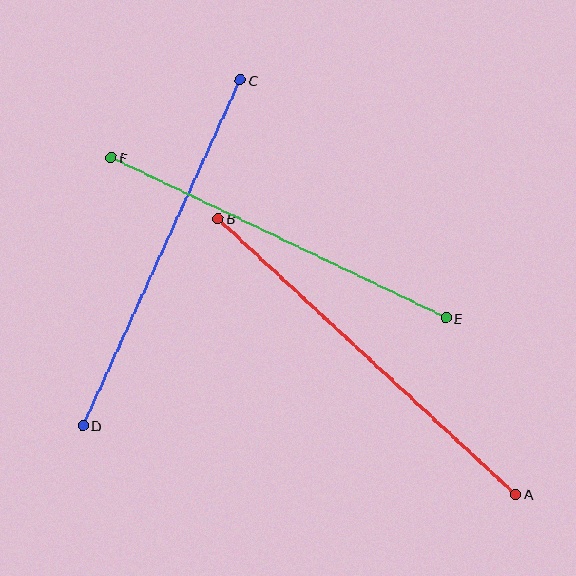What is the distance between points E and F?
The distance is approximately 371 pixels.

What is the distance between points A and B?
The distance is approximately 405 pixels.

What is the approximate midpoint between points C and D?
The midpoint is at approximately (162, 253) pixels.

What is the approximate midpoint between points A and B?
The midpoint is at approximately (367, 356) pixels.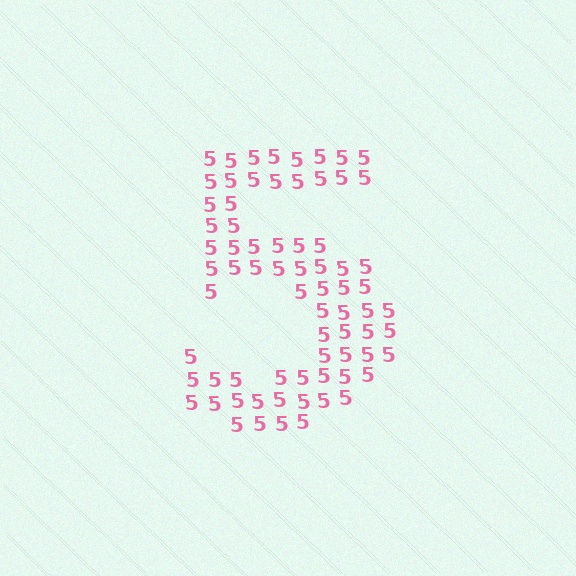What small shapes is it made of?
It is made of small digit 5's.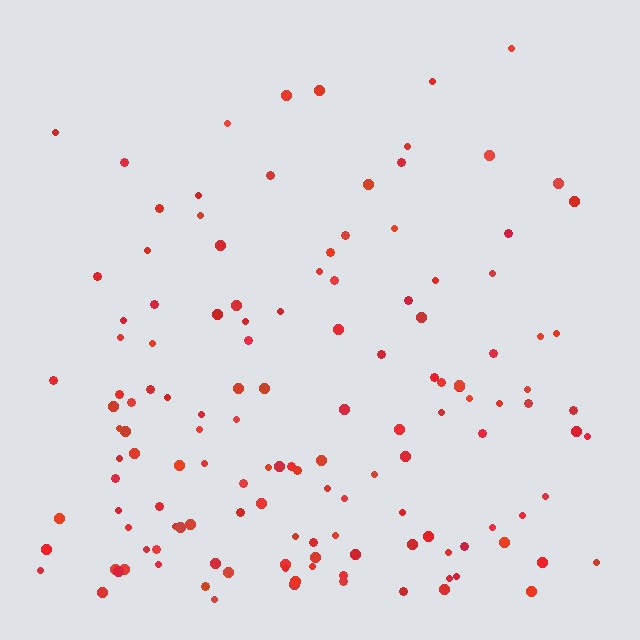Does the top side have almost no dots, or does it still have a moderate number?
Still a moderate number, just noticeably fewer than the bottom.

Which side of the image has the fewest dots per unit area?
The top.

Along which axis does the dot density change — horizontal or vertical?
Vertical.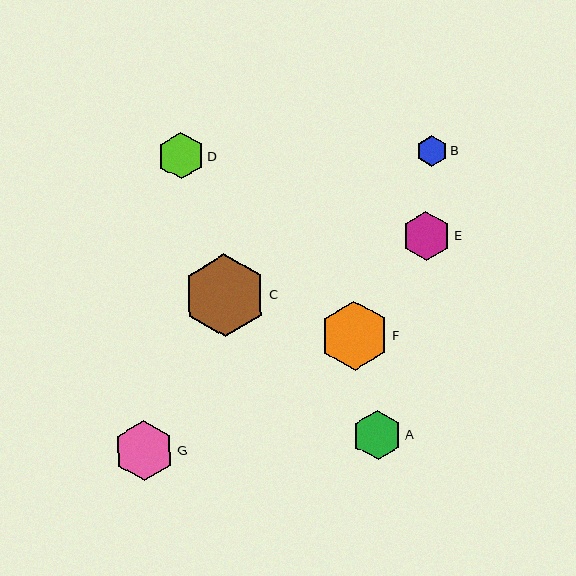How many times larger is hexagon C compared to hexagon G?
Hexagon C is approximately 1.4 times the size of hexagon G.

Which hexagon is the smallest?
Hexagon B is the smallest with a size of approximately 30 pixels.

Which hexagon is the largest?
Hexagon C is the largest with a size of approximately 82 pixels.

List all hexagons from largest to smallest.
From largest to smallest: C, F, G, A, E, D, B.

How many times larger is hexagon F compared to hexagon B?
Hexagon F is approximately 2.3 times the size of hexagon B.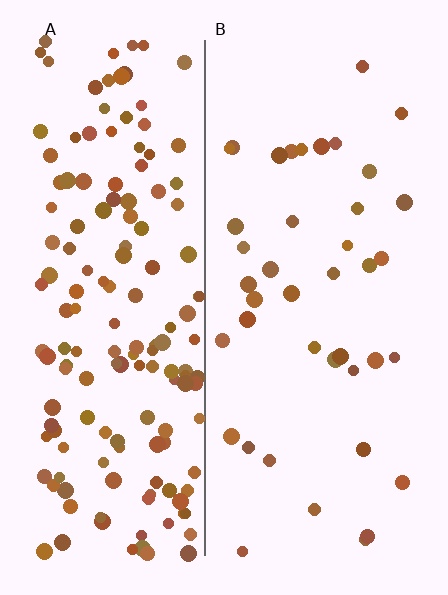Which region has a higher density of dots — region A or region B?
A (the left).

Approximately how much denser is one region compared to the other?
Approximately 3.9× — region A over region B.